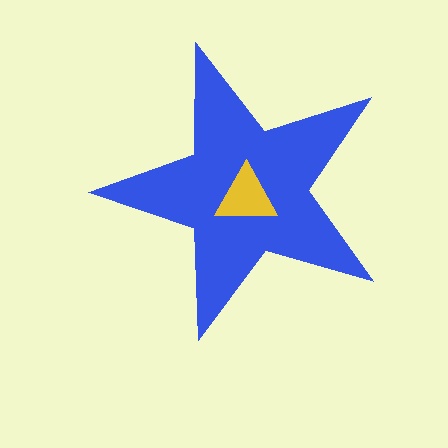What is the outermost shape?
The blue star.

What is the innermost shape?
The yellow triangle.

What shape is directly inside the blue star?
The yellow triangle.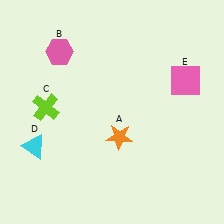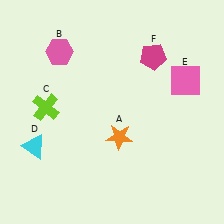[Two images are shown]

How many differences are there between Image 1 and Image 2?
There is 1 difference between the two images.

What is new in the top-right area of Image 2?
A magenta pentagon (F) was added in the top-right area of Image 2.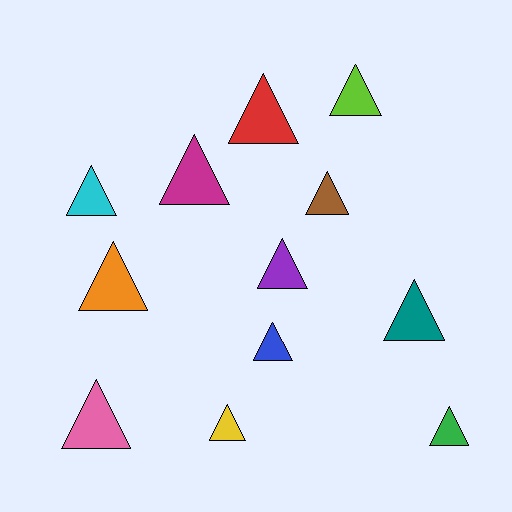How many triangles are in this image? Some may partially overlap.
There are 12 triangles.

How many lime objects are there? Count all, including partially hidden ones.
There is 1 lime object.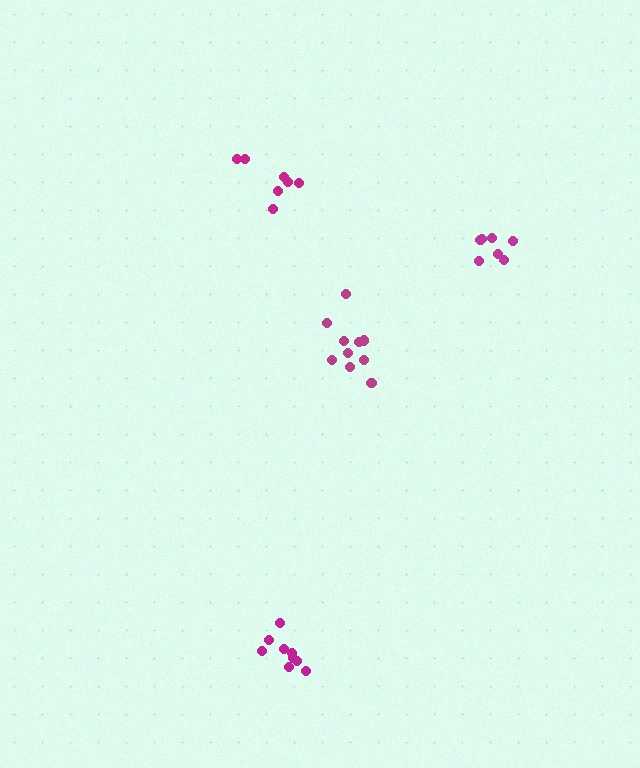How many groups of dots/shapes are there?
There are 4 groups.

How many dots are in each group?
Group 1: 7 dots, Group 2: 7 dots, Group 3: 10 dots, Group 4: 9 dots (33 total).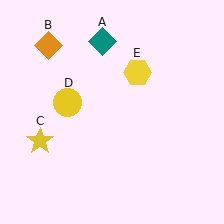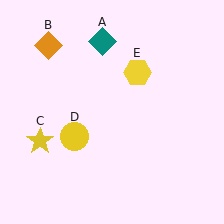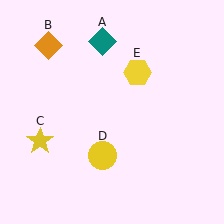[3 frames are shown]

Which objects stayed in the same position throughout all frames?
Teal diamond (object A) and orange diamond (object B) and yellow star (object C) and yellow hexagon (object E) remained stationary.